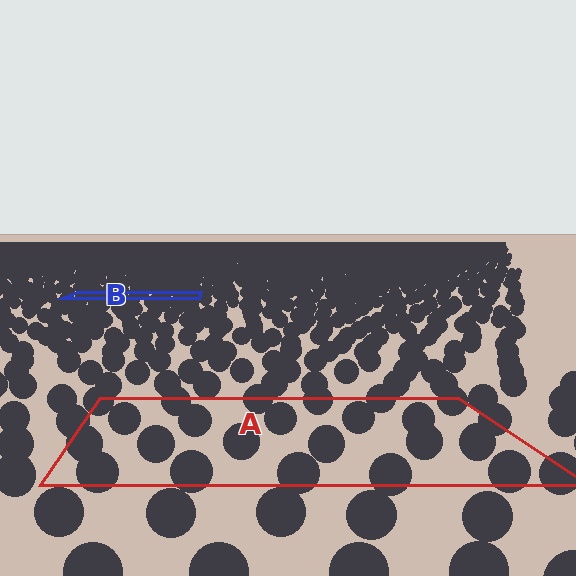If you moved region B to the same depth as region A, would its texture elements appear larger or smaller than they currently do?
They would appear larger. At a closer depth, the same texture elements are projected at a bigger on-screen size.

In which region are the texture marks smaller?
The texture marks are smaller in region B, because it is farther away.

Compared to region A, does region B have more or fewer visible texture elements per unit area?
Region B has more texture elements per unit area — they are packed more densely because it is farther away.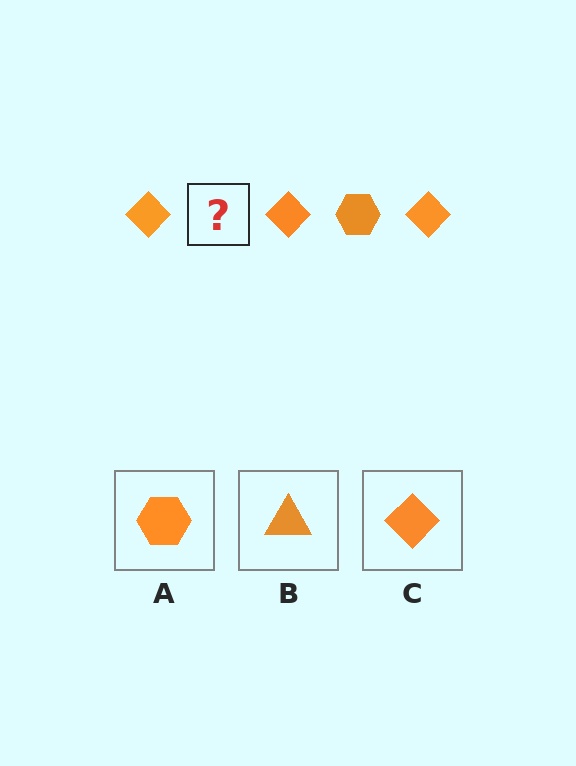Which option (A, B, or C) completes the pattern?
A.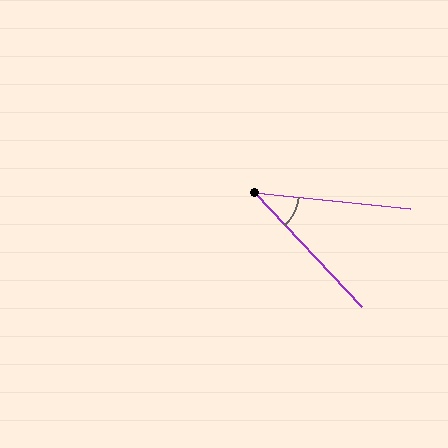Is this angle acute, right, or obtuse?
It is acute.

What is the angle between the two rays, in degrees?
Approximately 41 degrees.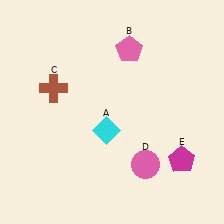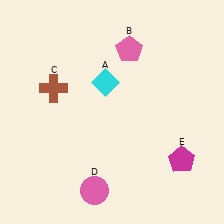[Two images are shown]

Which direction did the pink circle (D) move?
The pink circle (D) moved left.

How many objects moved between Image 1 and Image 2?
2 objects moved between the two images.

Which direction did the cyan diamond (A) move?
The cyan diamond (A) moved up.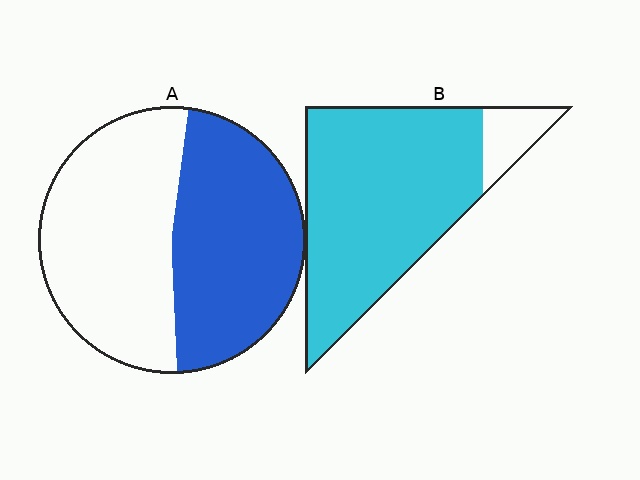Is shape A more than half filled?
Roughly half.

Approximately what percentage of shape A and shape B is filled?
A is approximately 50% and B is approximately 90%.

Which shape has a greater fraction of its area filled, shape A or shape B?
Shape B.